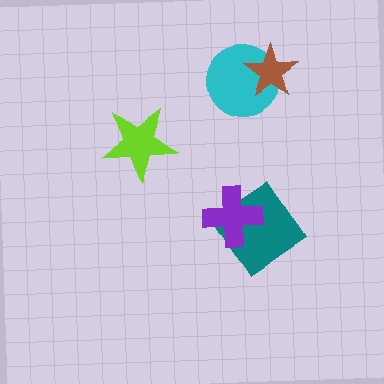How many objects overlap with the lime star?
0 objects overlap with the lime star.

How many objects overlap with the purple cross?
1 object overlaps with the purple cross.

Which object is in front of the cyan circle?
The brown star is in front of the cyan circle.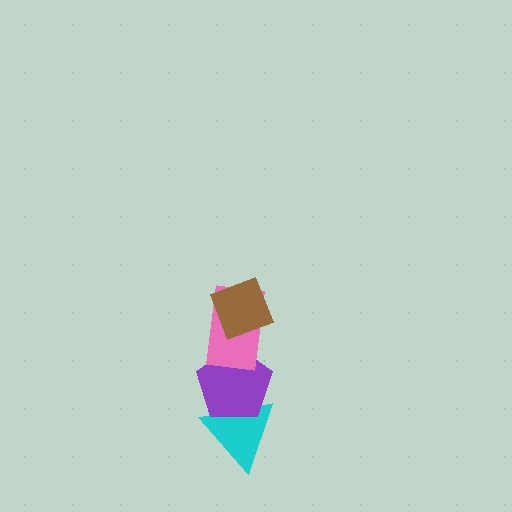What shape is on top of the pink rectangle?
The brown diamond is on top of the pink rectangle.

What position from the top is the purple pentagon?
The purple pentagon is 3rd from the top.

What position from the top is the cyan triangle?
The cyan triangle is 4th from the top.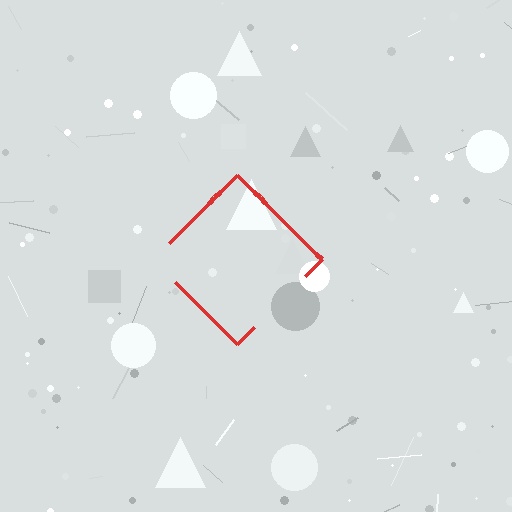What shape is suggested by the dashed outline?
The dashed outline suggests a diamond.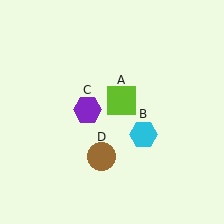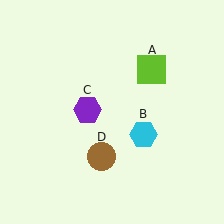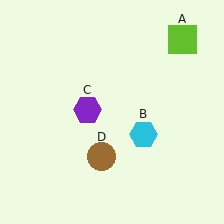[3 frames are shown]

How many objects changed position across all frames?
1 object changed position: lime square (object A).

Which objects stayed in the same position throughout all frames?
Cyan hexagon (object B) and purple hexagon (object C) and brown circle (object D) remained stationary.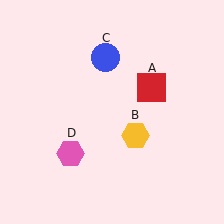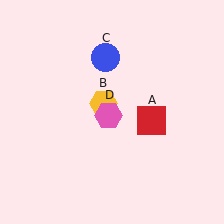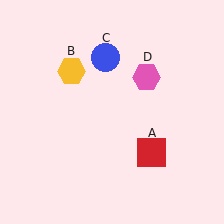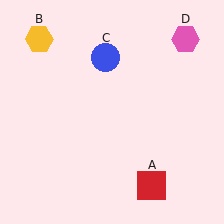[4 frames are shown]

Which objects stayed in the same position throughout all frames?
Blue circle (object C) remained stationary.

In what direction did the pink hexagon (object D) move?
The pink hexagon (object D) moved up and to the right.